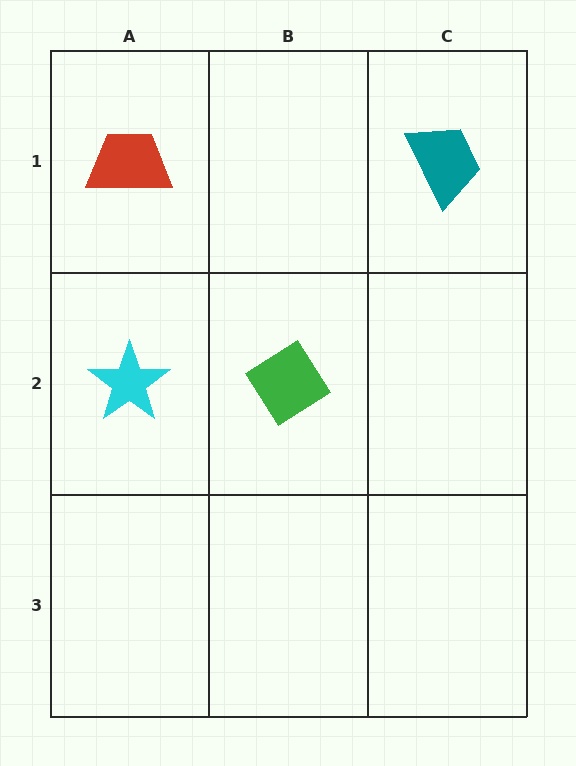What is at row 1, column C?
A teal trapezoid.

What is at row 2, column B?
A green diamond.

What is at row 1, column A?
A red trapezoid.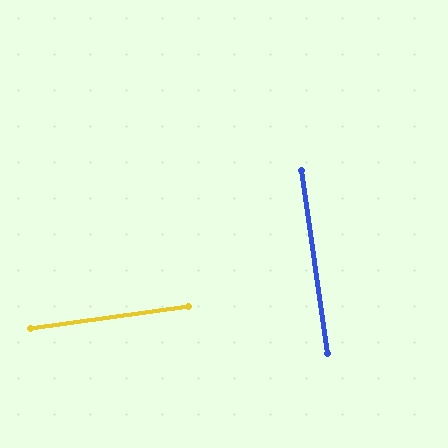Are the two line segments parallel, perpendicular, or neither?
Perpendicular — they meet at approximately 90°.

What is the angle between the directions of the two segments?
Approximately 90 degrees.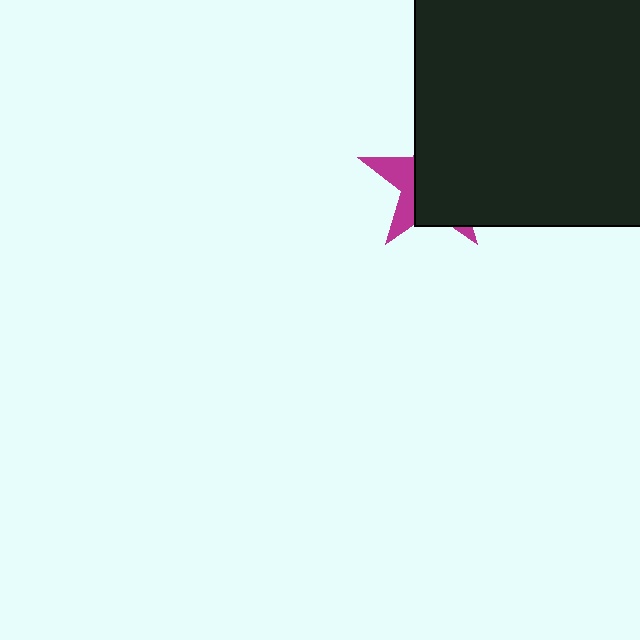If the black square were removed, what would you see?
You would see the complete magenta star.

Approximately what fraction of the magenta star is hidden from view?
Roughly 70% of the magenta star is hidden behind the black square.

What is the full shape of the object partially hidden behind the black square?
The partially hidden object is a magenta star.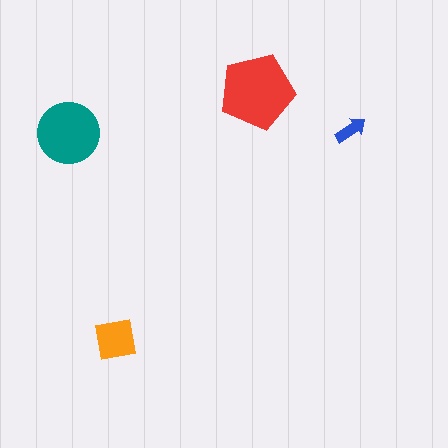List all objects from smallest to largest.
The blue arrow, the orange square, the teal circle, the red pentagon.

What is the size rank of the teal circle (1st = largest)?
2nd.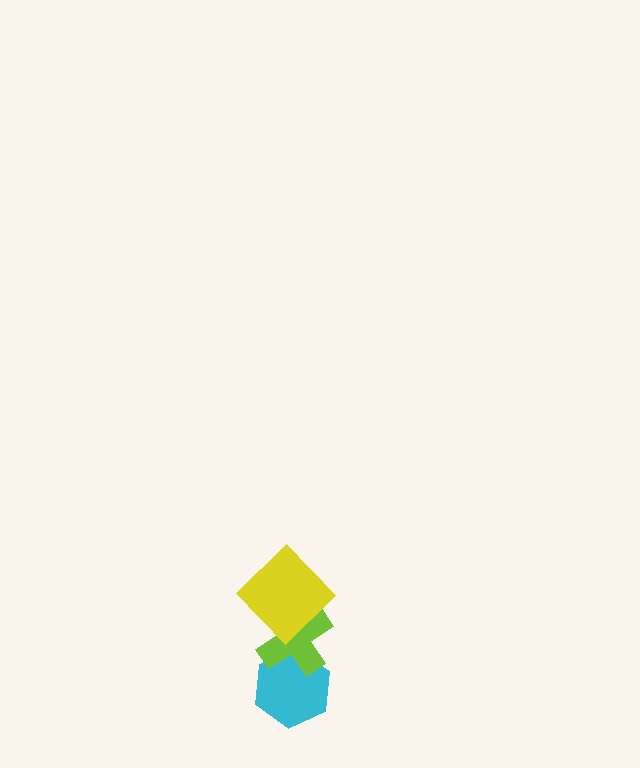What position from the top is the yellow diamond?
The yellow diamond is 1st from the top.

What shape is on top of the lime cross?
The yellow diamond is on top of the lime cross.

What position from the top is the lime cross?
The lime cross is 2nd from the top.